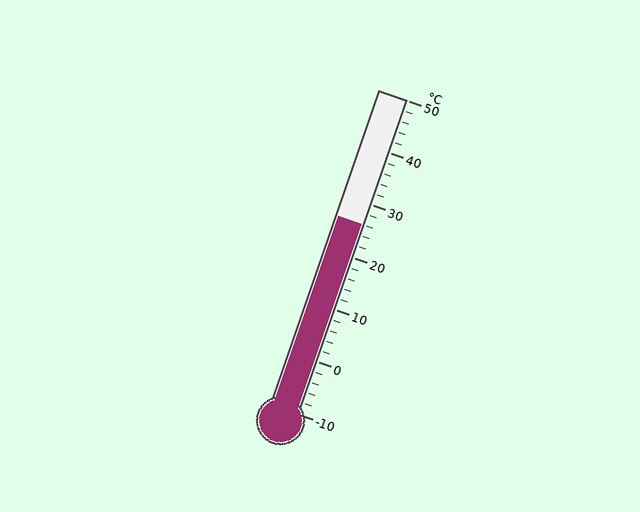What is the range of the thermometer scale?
The thermometer scale ranges from -10°C to 50°C.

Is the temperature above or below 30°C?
The temperature is below 30°C.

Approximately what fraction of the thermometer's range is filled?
The thermometer is filled to approximately 60% of its range.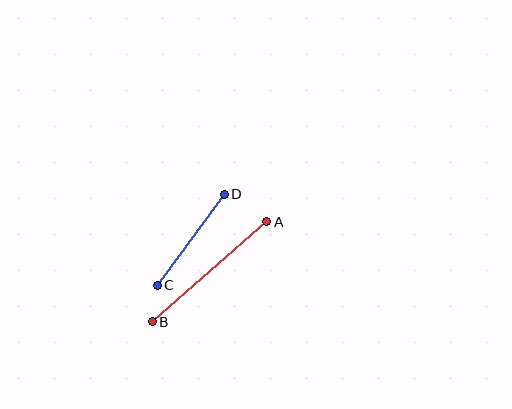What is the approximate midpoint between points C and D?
The midpoint is at approximately (191, 240) pixels.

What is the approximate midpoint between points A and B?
The midpoint is at approximately (210, 272) pixels.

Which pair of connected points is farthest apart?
Points A and B are farthest apart.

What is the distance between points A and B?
The distance is approximately 152 pixels.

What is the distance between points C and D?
The distance is approximately 113 pixels.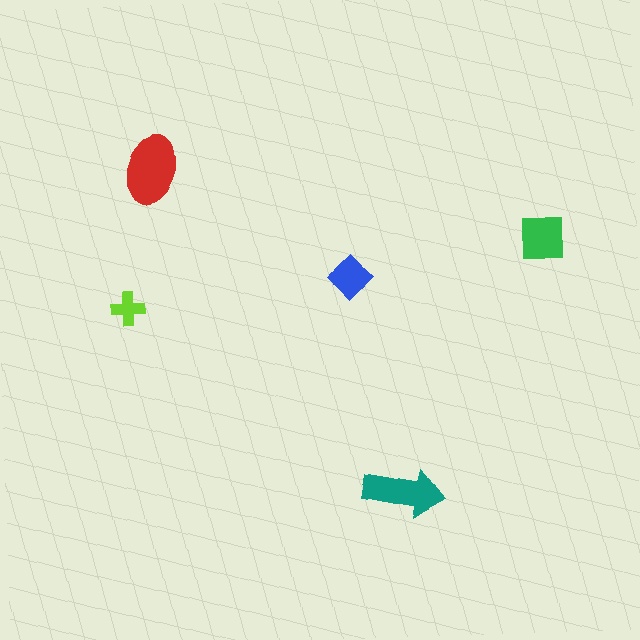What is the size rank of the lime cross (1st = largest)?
5th.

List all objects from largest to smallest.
The red ellipse, the teal arrow, the green square, the blue diamond, the lime cross.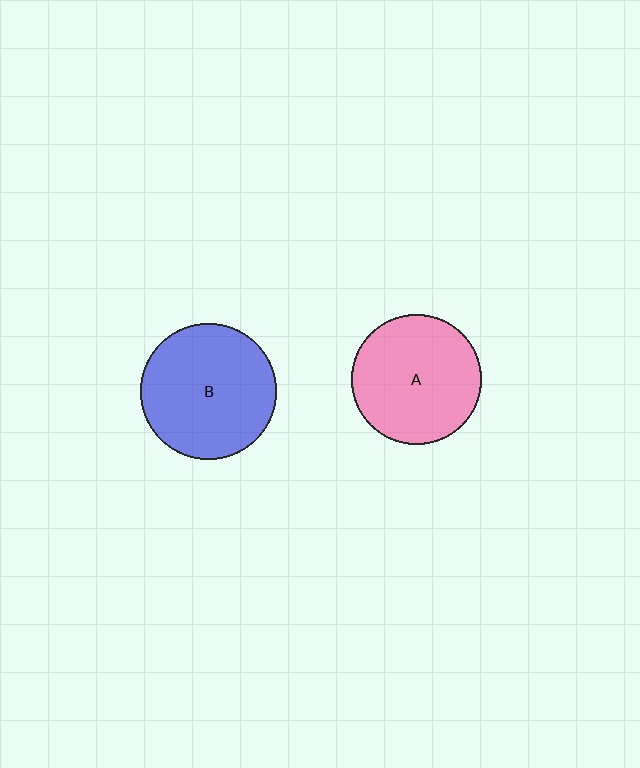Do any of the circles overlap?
No, none of the circles overlap.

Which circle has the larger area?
Circle B (blue).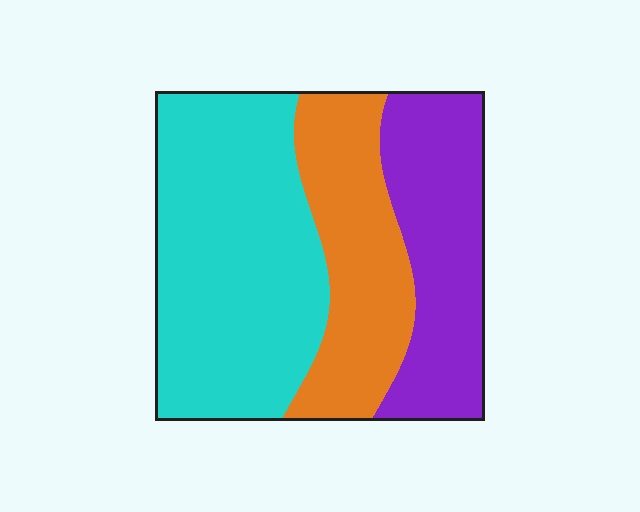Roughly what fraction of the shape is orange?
Orange takes up about one quarter (1/4) of the shape.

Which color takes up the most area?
Cyan, at roughly 45%.